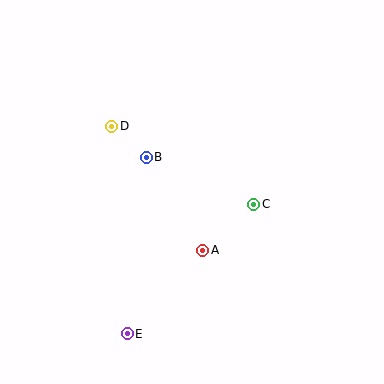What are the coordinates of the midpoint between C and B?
The midpoint between C and B is at (200, 181).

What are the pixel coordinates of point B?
Point B is at (146, 157).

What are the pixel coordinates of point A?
Point A is at (203, 250).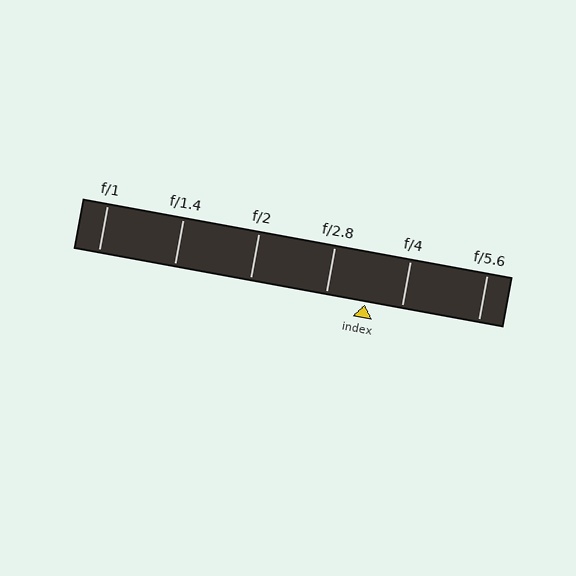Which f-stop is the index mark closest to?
The index mark is closest to f/4.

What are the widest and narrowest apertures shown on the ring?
The widest aperture shown is f/1 and the narrowest is f/5.6.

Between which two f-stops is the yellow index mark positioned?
The index mark is between f/2.8 and f/4.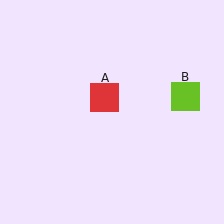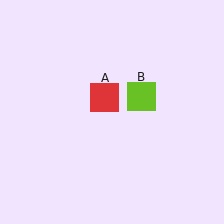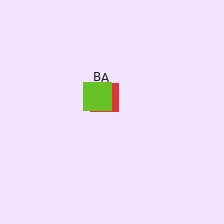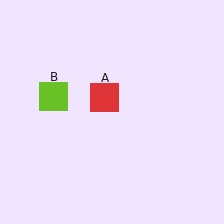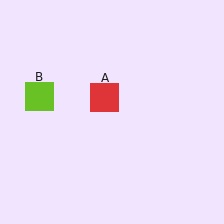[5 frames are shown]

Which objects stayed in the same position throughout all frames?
Red square (object A) remained stationary.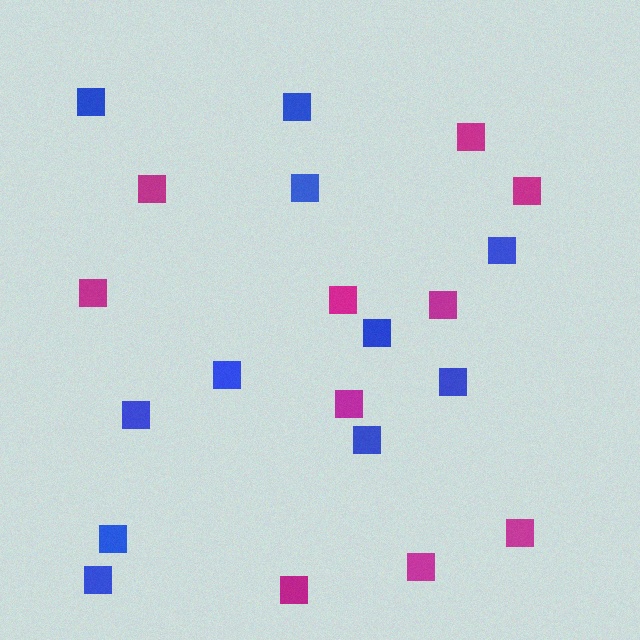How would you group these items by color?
There are 2 groups: one group of blue squares (11) and one group of magenta squares (10).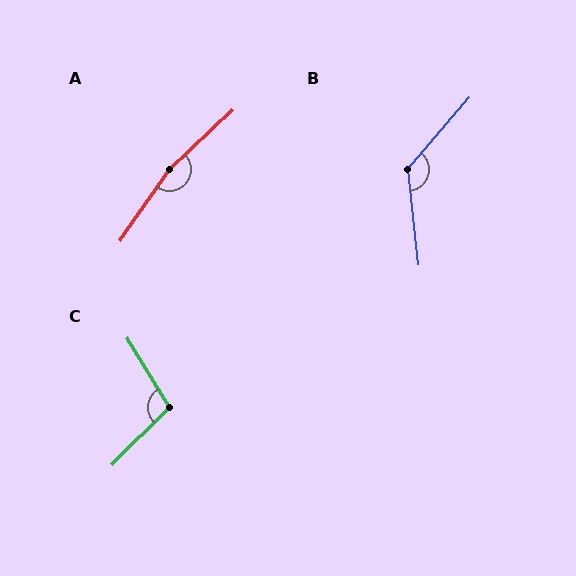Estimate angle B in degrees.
Approximately 133 degrees.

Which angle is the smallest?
C, at approximately 104 degrees.